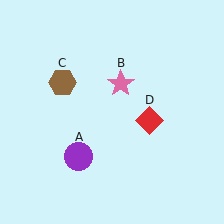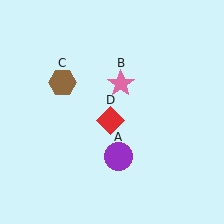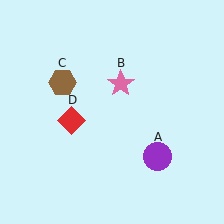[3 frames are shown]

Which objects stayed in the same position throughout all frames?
Pink star (object B) and brown hexagon (object C) remained stationary.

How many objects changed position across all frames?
2 objects changed position: purple circle (object A), red diamond (object D).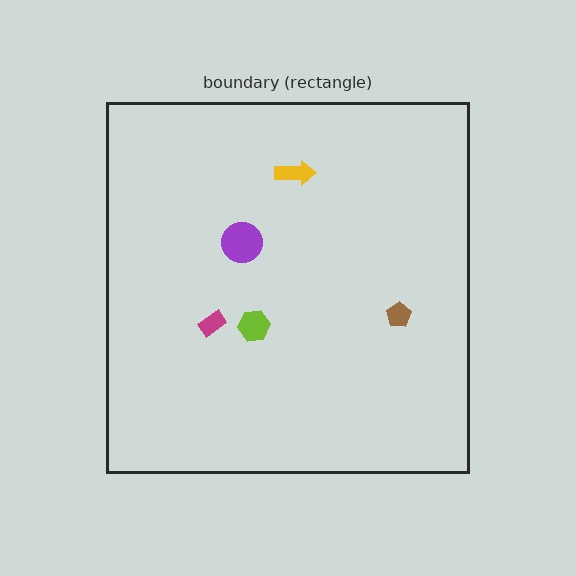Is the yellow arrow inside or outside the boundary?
Inside.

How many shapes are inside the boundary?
5 inside, 0 outside.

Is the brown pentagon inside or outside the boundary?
Inside.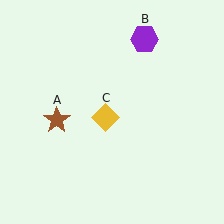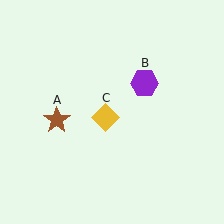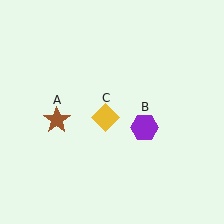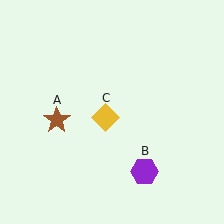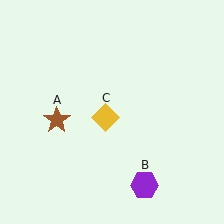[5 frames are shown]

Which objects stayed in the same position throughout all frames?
Brown star (object A) and yellow diamond (object C) remained stationary.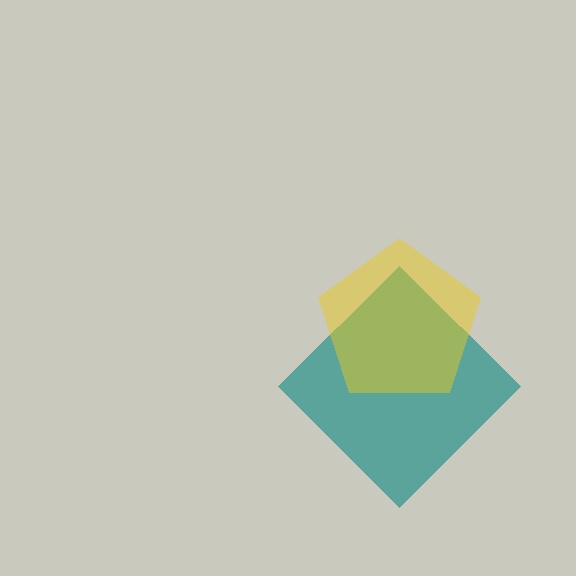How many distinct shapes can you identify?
There are 2 distinct shapes: a teal diamond, a yellow pentagon.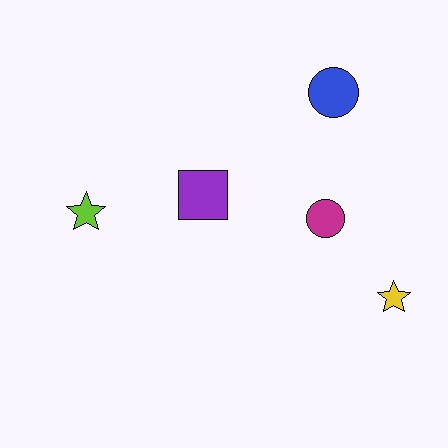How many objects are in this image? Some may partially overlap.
There are 5 objects.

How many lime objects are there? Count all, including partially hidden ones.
There is 1 lime object.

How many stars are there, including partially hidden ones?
There are 2 stars.